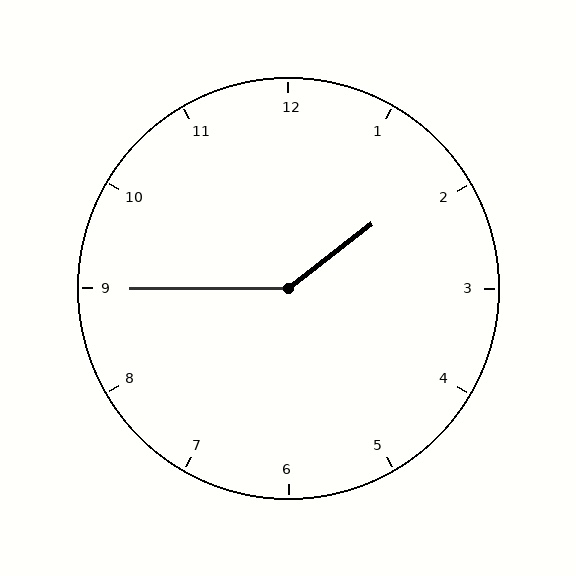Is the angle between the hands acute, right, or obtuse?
It is obtuse.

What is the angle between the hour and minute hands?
Approximately 142 degrees.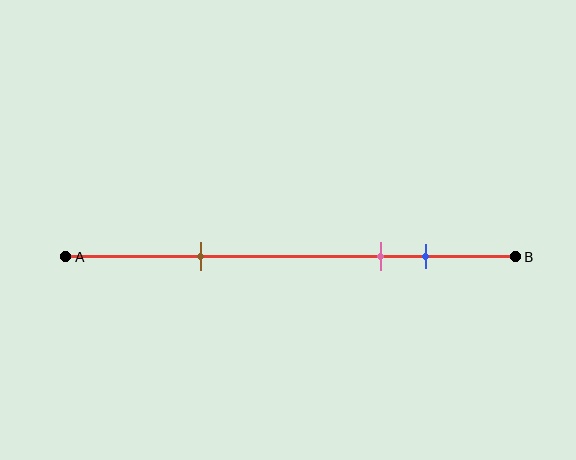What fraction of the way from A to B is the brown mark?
The brown mark is approximately 30% (0.3) of the way from A to B.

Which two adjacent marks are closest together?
The pink and blue marks are the closest adjacent pair.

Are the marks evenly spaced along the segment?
No, the marks are not evenly spaced.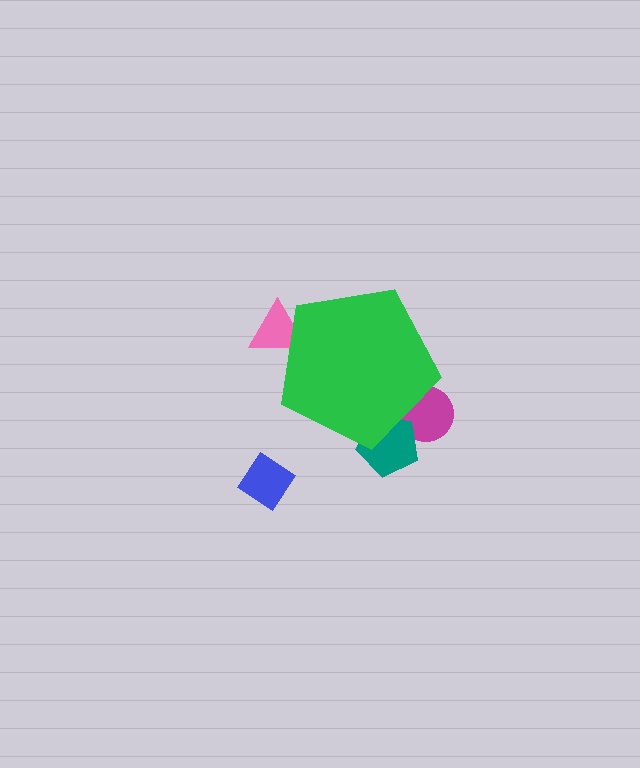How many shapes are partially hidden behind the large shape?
3 shapes are partially hidden.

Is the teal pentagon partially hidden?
Yes, the teal pentagon is partially hidden behind the green pentagon.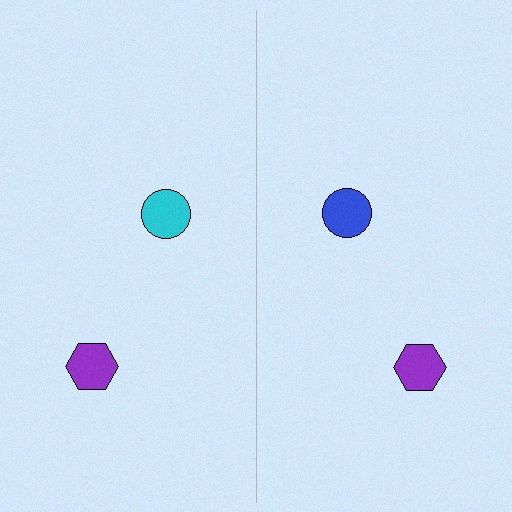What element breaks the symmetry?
The blue circle on the right side breaks the symmetry — its mirror counterpart is cyan.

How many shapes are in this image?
There are 4 shapes in this image.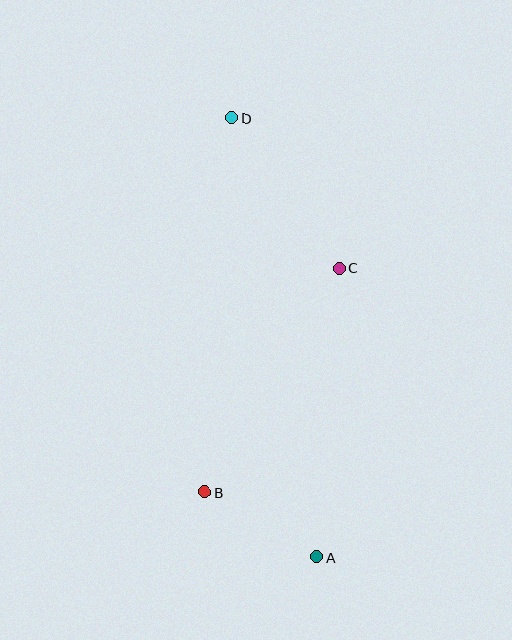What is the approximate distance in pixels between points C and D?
The distance between C and D is approximately 185 pixels.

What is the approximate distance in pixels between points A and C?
The distance between A and C is approximately 290 pixels.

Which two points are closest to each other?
Points A and B are closest to each other.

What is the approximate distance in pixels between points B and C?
The distance between B and C is approximately 261 pixels.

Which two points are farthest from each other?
Points A and D are farthest from each other.